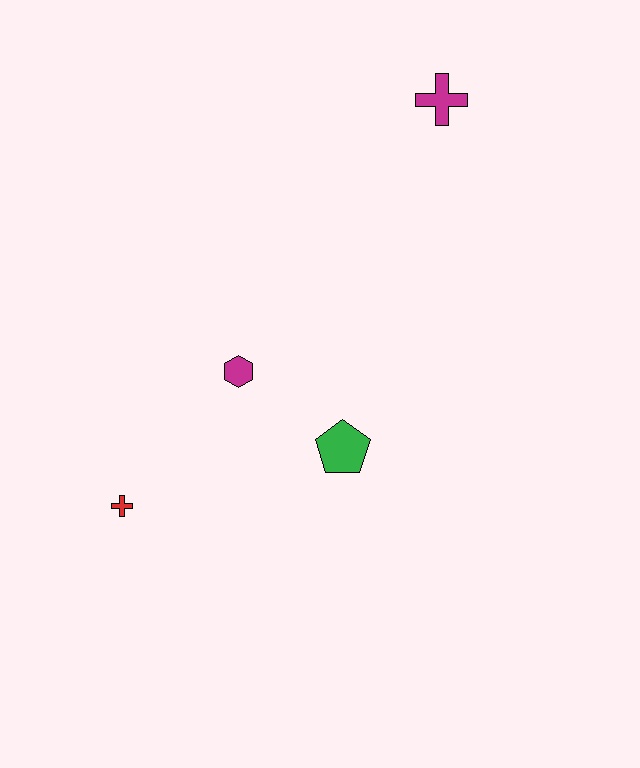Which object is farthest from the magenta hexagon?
The magenta cross is farthest from the magenta hexagon.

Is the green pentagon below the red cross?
No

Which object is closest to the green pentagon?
The magenta hexagon is closest to the green pentagon.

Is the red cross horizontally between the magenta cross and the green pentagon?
No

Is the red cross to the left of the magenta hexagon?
Yes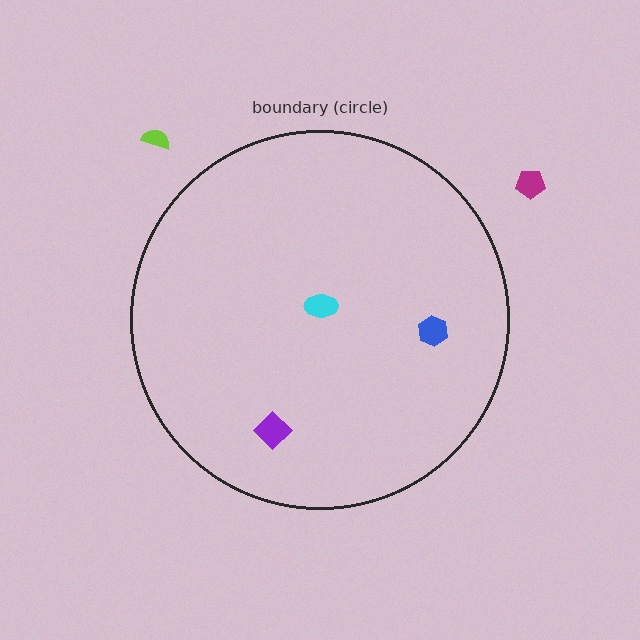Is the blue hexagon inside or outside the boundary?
Inside.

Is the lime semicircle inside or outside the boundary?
Outside.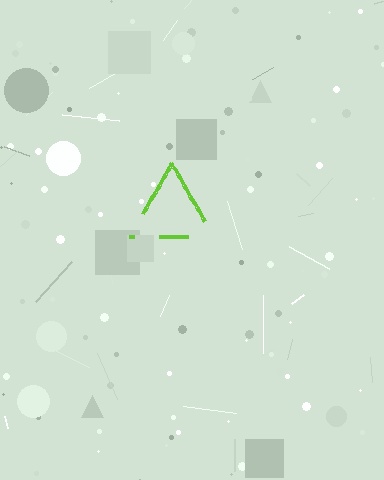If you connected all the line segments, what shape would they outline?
They would outline a triangle.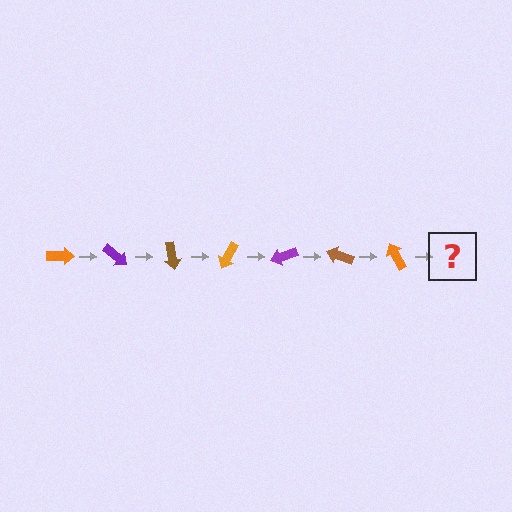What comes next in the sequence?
The next element should be a purple arrow, rotated 280 degrees from the start.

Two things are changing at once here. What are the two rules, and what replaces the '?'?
The two rules are that it rotates 40 degrees each step and the color cycles through orange, purple, and brown. The '?' should be a purple arrow, rotated 280 degrees from the start.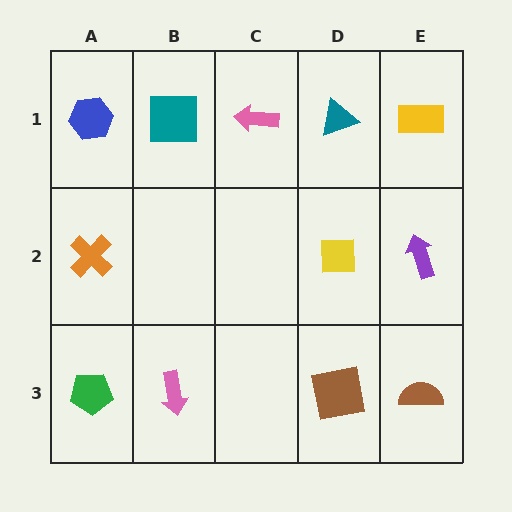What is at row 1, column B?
A teal square.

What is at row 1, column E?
A yellow rectangle.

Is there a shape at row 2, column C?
No, that cell is empty.